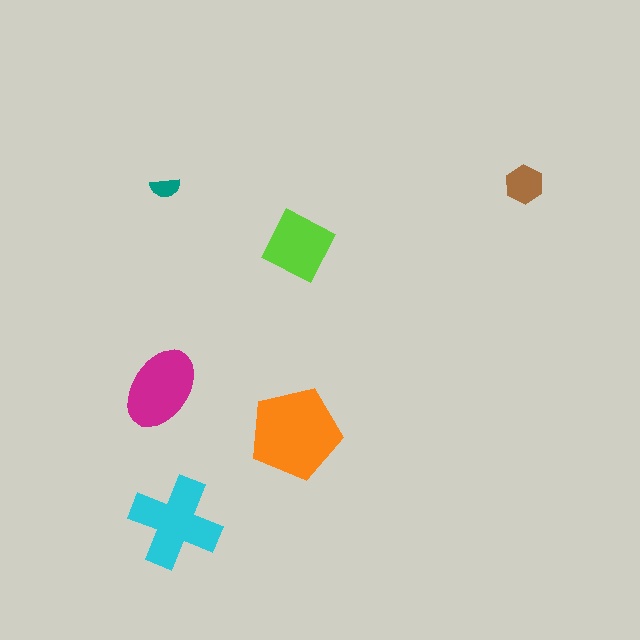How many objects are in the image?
There are 6 objects in the image.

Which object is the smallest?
The teal semicircle.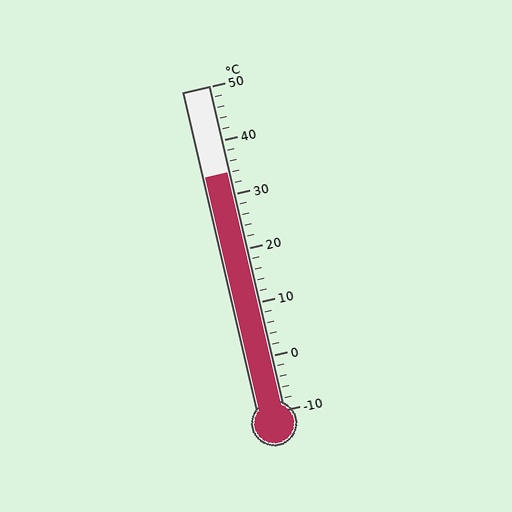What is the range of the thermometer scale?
The thermometer scale ranges from -10°C to 50°C.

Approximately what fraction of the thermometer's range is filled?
The thermometer is filled to approximately 75% of its range.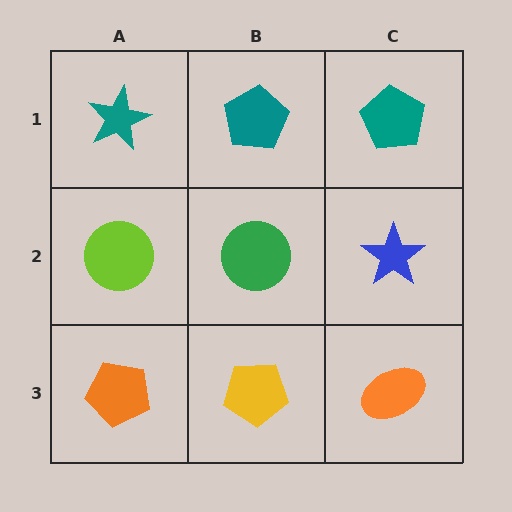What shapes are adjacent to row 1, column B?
A green circle (row 2, column B), a teal star (row 1, column A), a teal pentagon (row 1, column C).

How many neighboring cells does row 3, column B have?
3.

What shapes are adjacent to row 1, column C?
A blue star (row 2, column C), a teal pentagon (row 1, column B).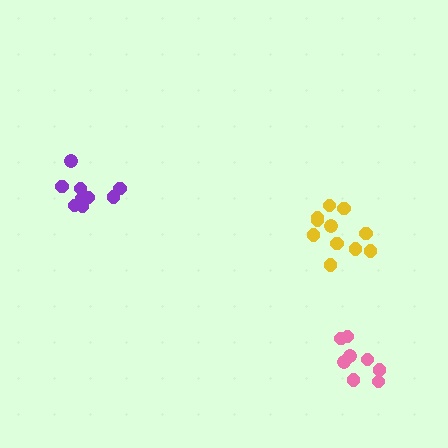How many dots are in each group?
Group 1: 10 dots, Group 2: 8 dots, Group 3: 11 dots (29 total).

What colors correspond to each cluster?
The clusters are colored: purple, pink, yellow.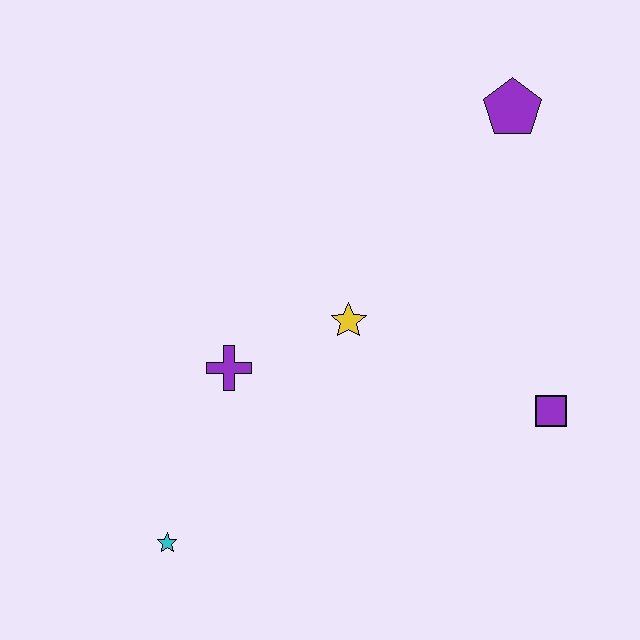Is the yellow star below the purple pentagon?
Yes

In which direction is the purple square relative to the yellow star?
The purple square is to the right of the yellow star.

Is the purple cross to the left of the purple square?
Yes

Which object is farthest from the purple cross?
The purple pentagon is farthest from the purple cross.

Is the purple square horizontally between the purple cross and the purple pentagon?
No